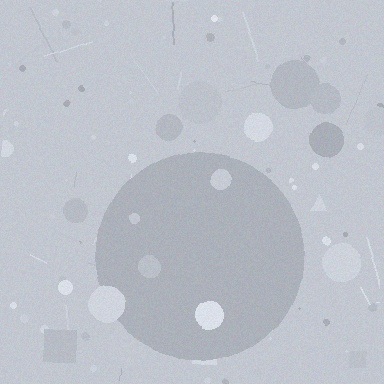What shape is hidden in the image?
A circle is hidden in the image.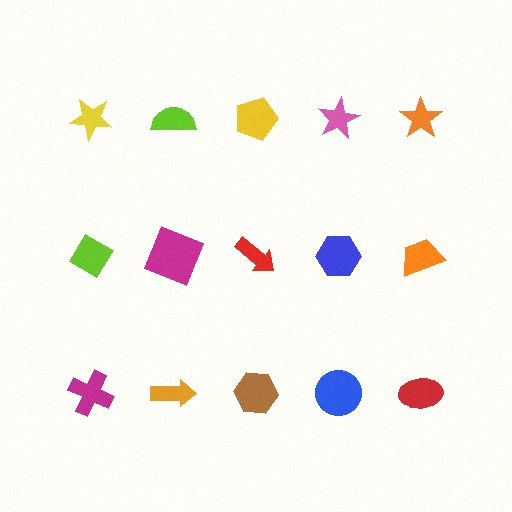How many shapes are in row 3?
5 shapes.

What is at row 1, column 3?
A yellow pentagon.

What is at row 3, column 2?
An orange arrow.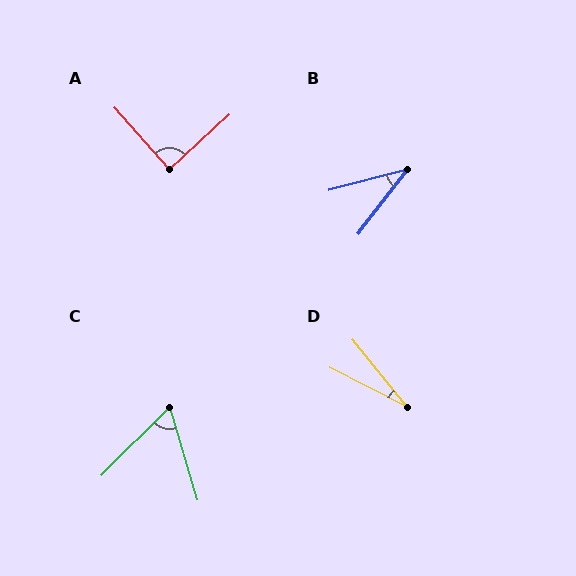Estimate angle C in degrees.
Approximately 62 degrees.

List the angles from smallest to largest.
D (24°), B (37°), C (62°), A (89°).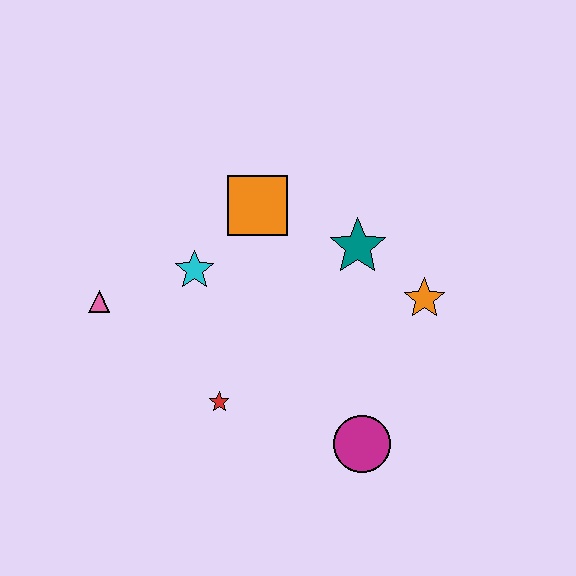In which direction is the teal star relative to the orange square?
The teal star is to the right of the orange square.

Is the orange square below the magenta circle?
No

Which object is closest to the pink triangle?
The cyan star is closest to the pink triangle.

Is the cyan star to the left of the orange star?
Yes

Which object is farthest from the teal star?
The pink triangle is farthest from the teal star.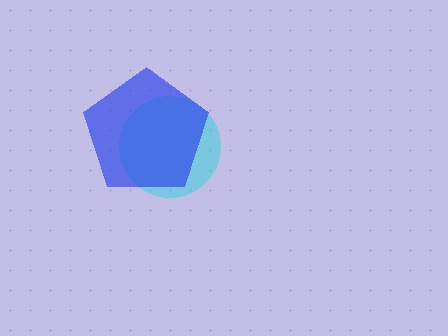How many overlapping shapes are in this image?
There are 2 overlapping shapes in the image.